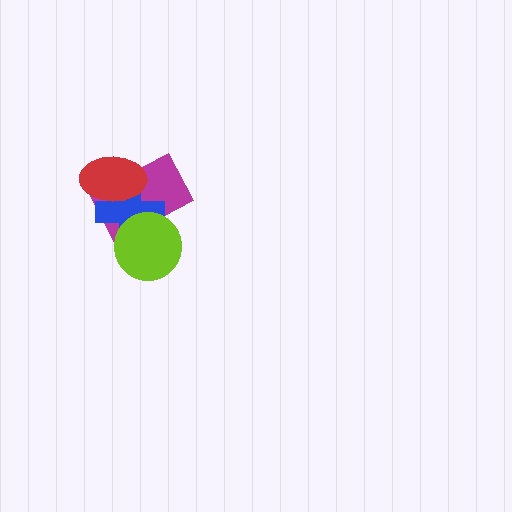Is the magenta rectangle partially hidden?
Yes, it is partially covered by another shape.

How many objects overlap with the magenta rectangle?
3 objects overlap with the magenta rectangle.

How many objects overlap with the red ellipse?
2 objects overlap with the red ellipse.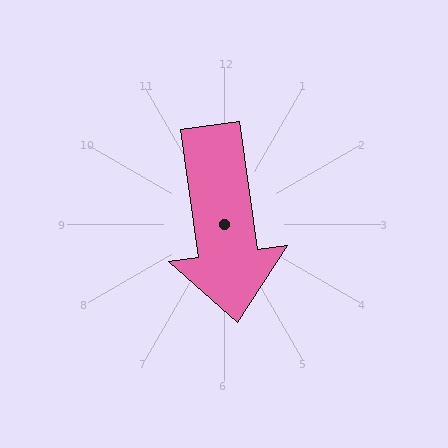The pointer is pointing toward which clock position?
Roughly 6 o'clock.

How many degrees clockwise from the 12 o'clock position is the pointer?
Approximately 172 degrees.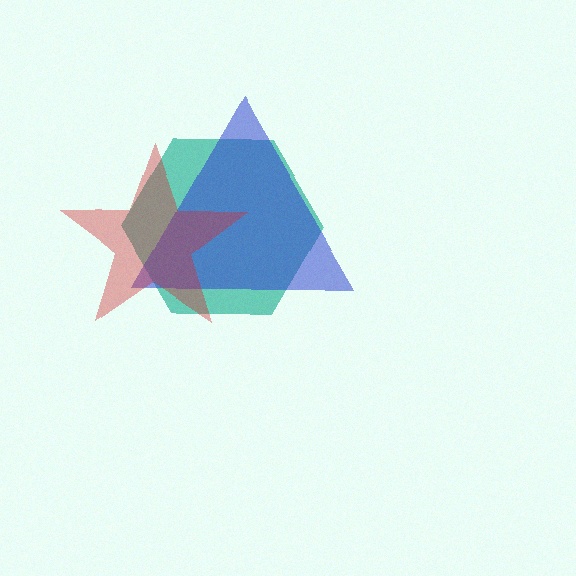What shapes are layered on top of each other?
The layered shapes are: a teal hexagon, a blue triangle, a red star.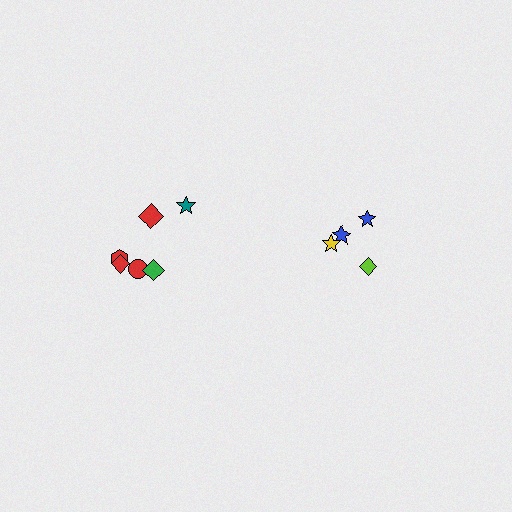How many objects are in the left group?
There are 6 objects.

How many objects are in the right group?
There are 4 objects.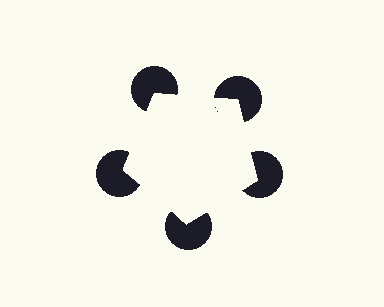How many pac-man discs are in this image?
There are 5 — one at each vertex of the illusory pentagon.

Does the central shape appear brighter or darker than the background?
It typically appears slightly brighter than the background, even though no actual brightness change is drawn.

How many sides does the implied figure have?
5 sides.